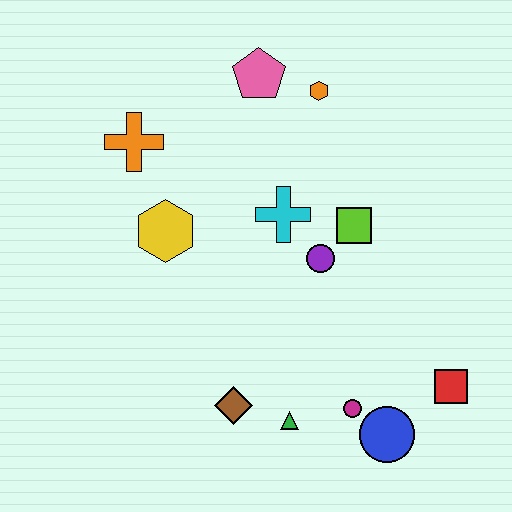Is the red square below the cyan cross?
Yes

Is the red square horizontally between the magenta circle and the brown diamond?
No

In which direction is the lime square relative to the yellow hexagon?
The lime square is to the right of the yellow hexagon.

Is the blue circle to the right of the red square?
No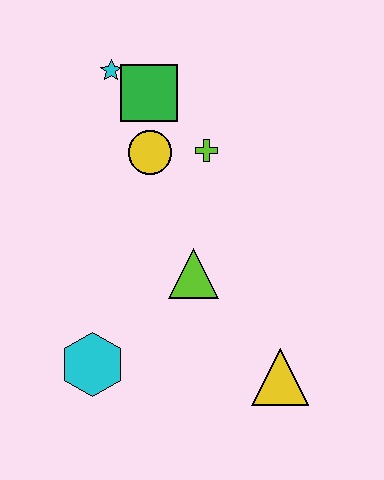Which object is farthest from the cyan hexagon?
The cyan star is farthest from the cyan hexagon.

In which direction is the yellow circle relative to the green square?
The yellow circle is below the green square.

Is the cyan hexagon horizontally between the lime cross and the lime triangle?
No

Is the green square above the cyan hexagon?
Yes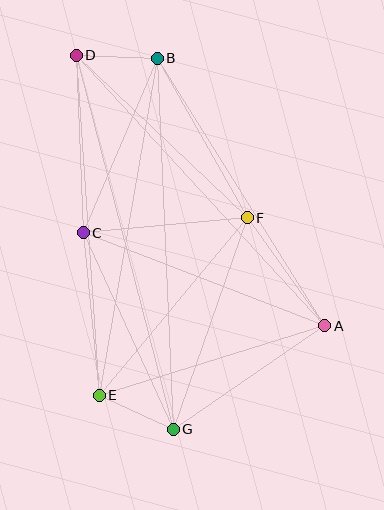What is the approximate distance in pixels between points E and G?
The distance between E and G is approximately 81 pixels.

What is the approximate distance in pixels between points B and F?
The distance between B and F is approximately 183 pixels.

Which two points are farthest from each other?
Points D and G are farthest from each other.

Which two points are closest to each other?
Points B and D are closest to each other.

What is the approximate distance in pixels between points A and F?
The distance between A and F is approximately 133 pixels.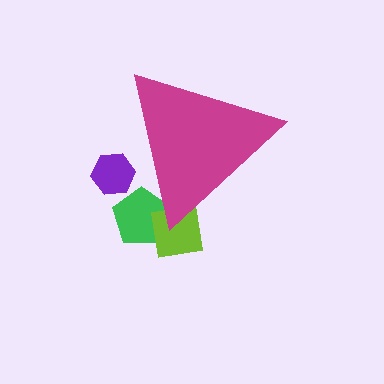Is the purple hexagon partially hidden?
Yes, the purple hexagon is partially hidden behind the magenta triangle.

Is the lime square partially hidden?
Yes, the lime square is partially hidden behind the magenta triangle.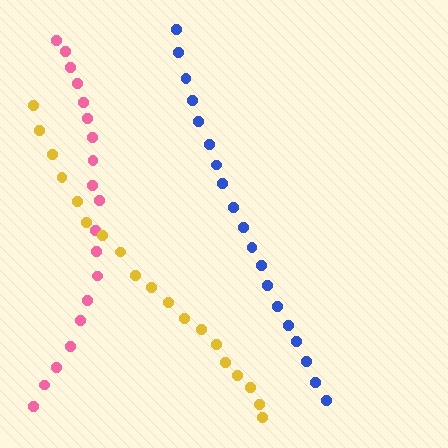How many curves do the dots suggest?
There are 3 distinct paths.